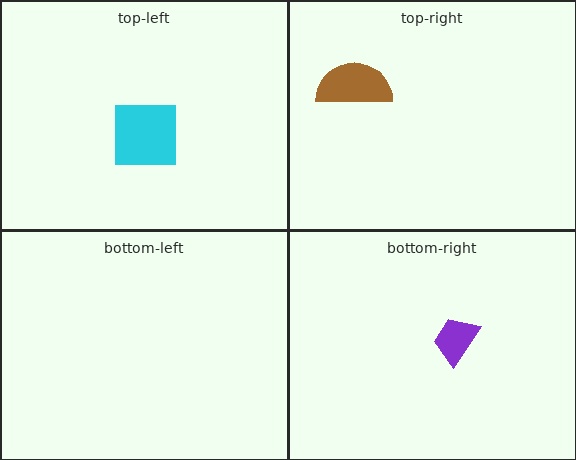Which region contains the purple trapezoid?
The bottom-right region.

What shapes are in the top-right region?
The brown semicircle.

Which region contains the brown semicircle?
The top-right region.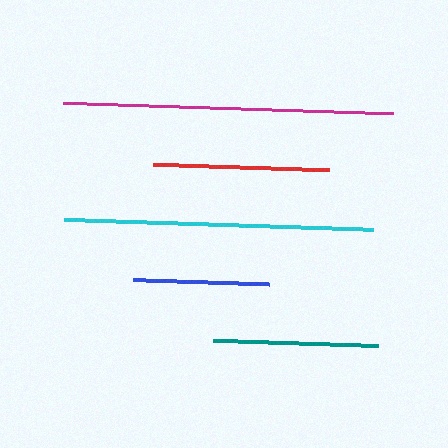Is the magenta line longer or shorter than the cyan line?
The magenta line is longer than the cyan line.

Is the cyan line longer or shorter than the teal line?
The cyan line is longer than the teal line.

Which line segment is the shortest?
The blue line is the shortest at approximately 137 pixels.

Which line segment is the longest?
The magenta line is the longest at approximately 330 pixels.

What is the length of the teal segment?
The teal segment is approximately 165 pixels long.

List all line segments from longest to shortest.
From longest to shortest: magenta, cyan, red, teal, blue.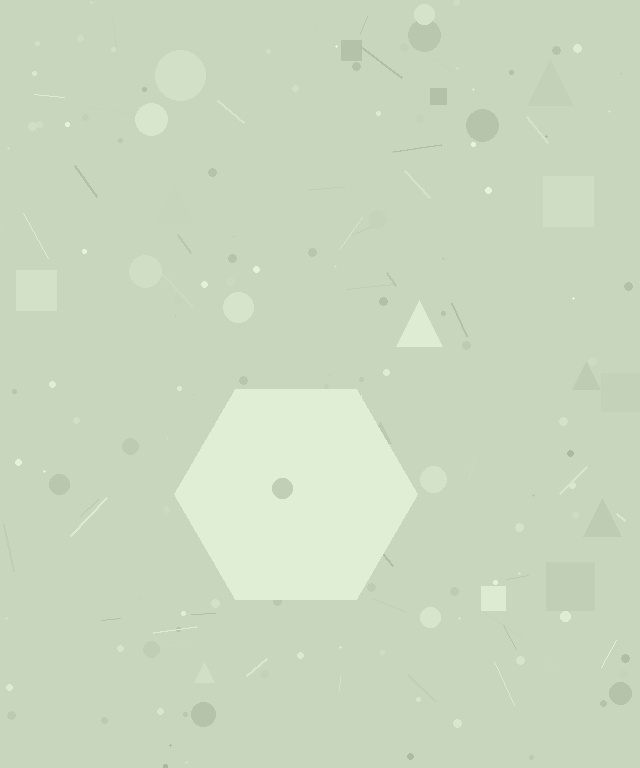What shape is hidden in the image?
A hexagon is hidden in the image.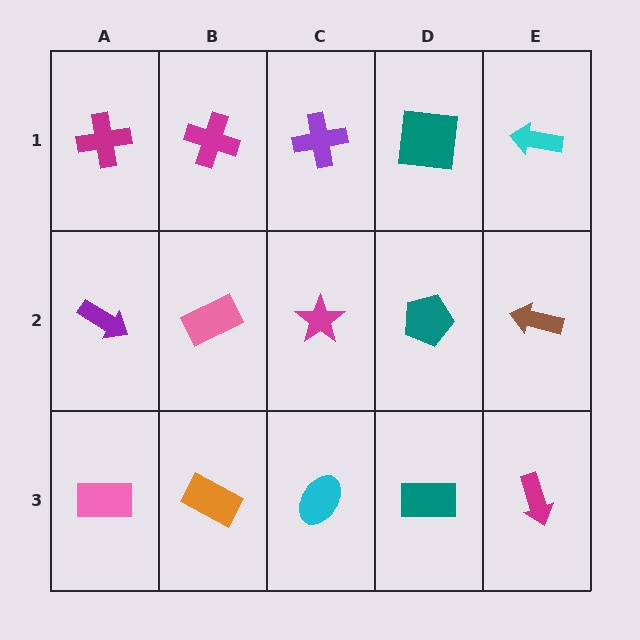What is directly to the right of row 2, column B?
A magenta star.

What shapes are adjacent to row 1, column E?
A brown arrow (row 2, column E), a teal square (row 1, column D).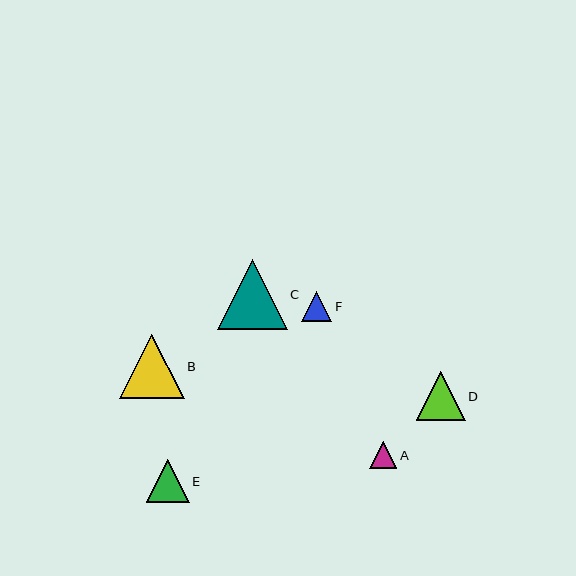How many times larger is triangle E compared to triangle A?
Triangle E is approximately 1.6 times the size of triangle A.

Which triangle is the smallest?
Triangle A is the smallest with a size of approximately 27 pixels.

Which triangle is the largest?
Triangle C is the largest with a size of approximately 70 pixels.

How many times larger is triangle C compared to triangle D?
Triangle C is approximately 1.4 times the size of triangle D.